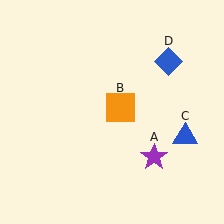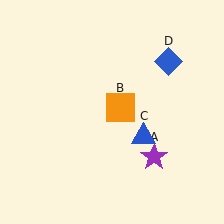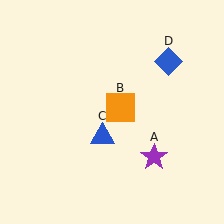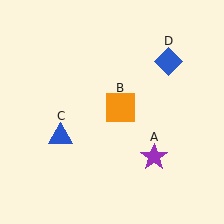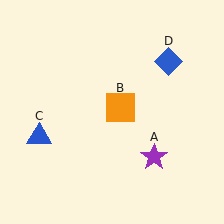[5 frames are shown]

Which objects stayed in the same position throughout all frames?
Purple star (object A) and orange square (object B) and blue diamond (object D) remained stationary.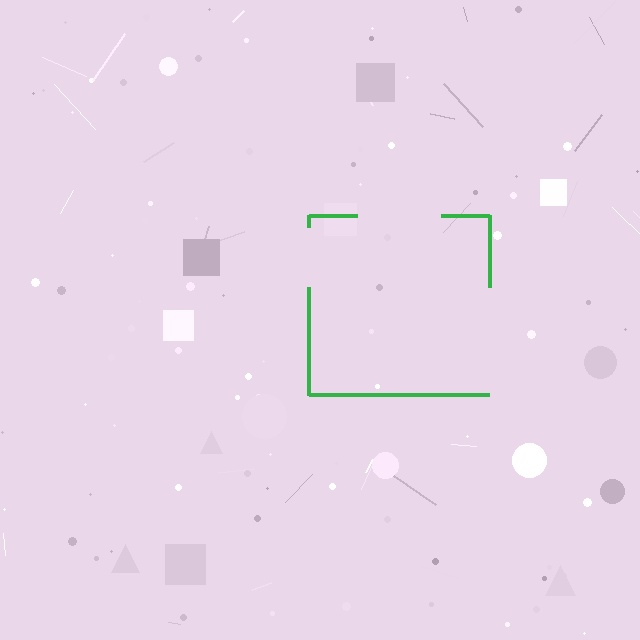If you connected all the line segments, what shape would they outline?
They would outline a square.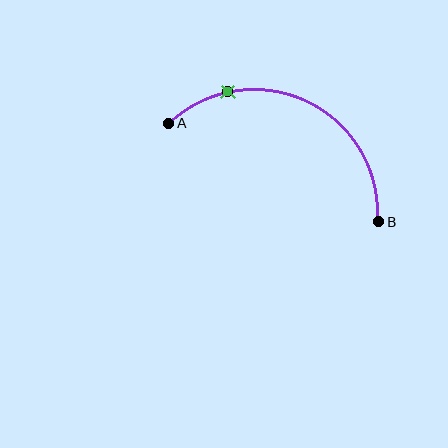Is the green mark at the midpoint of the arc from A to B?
No. The green mark lies on the arc but is closer to endpoint A. The arc midpoint would be at the point on the curve equidistant along the arc from both A and B.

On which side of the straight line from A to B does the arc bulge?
The arc bulges above the straight line connecting A and B.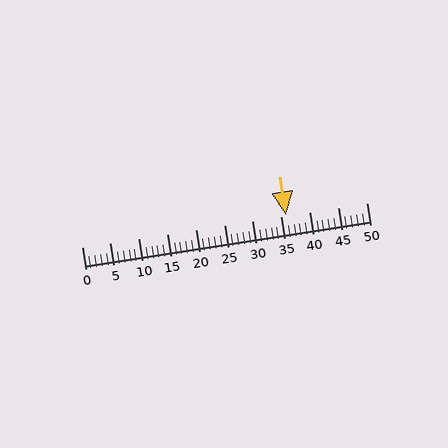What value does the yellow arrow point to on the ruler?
The yellow arrow points to approximately 36.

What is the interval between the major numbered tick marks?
The major tick marks are spaced 5 units apart.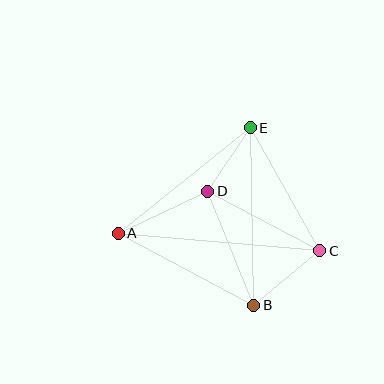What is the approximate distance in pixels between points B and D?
The distance between B and D is approximately 123 pixels.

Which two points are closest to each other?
Points D and E are closest to each other.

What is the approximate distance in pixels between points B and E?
The distance between B and E is approximately 177 pixels.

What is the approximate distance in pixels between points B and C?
The distance between B and C is approximately 86 pixels.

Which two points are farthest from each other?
Points A and C are farthest from each other.